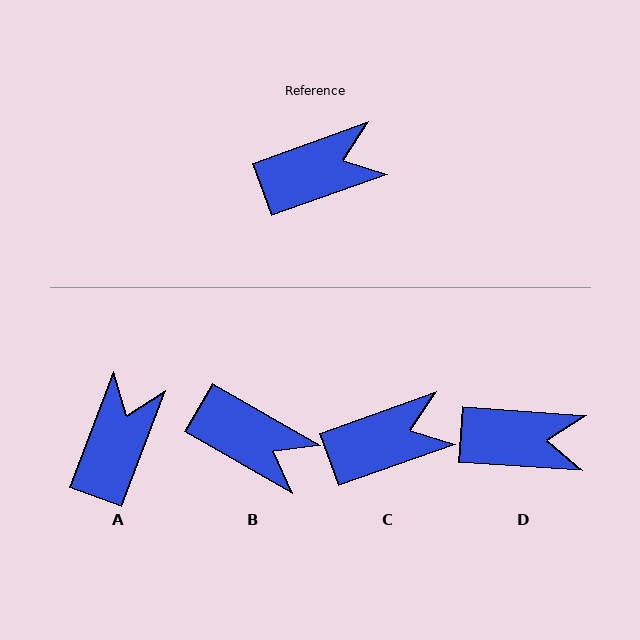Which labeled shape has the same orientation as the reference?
C.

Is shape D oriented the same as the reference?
No, it is off by about 23 degrees.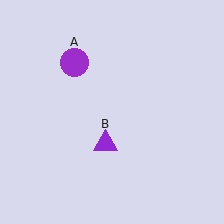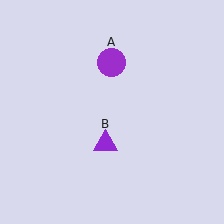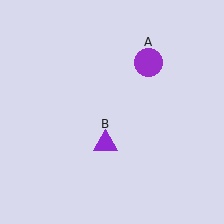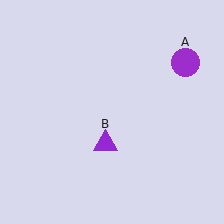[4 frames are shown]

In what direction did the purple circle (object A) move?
The purple circle (object A) moved right.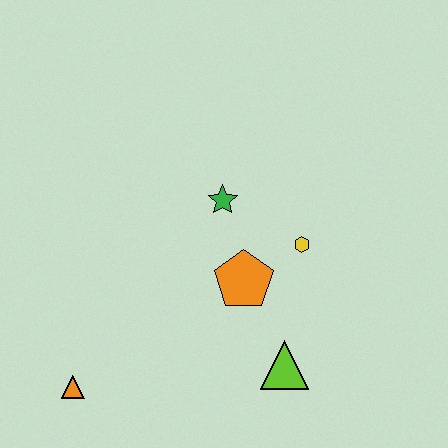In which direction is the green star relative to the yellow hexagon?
The green star is to the left of the yellow hexagon.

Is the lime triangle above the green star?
No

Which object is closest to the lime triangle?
The orange pentagon is closest to the lime triangle.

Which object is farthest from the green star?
The orange triangle is farthest from the green star.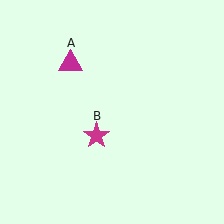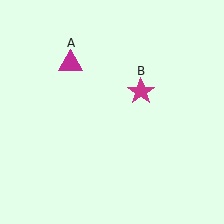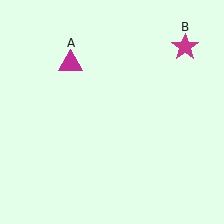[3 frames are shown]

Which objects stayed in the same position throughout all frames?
Magenta triangle (object A) remained stationary.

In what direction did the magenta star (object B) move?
The magenta star (object B) moved up and to the right.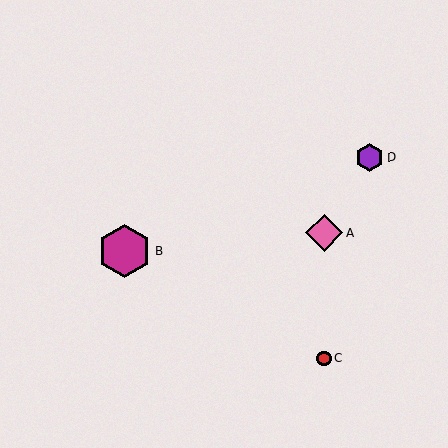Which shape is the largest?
The magenta hexagon (labeled B) is the largest.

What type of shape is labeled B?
Shape B is a magenta hexagon.